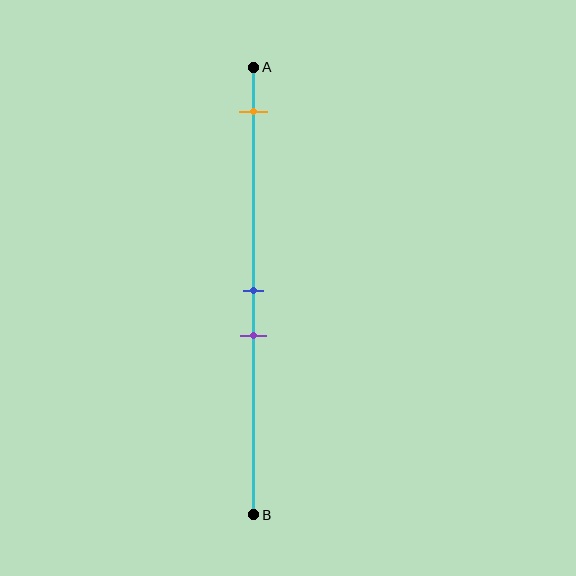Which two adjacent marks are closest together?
The blue and purple marks are the closest adjacent pair.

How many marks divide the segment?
There are 3 marks dividing the segment.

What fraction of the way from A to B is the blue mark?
The blue mark is approximately 50% (0.5) of the way from A to B.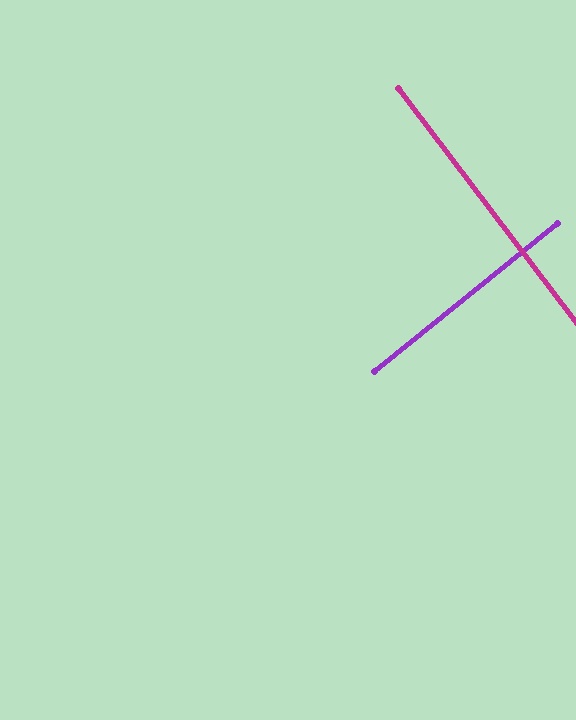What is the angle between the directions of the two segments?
Approximately 88 degrees.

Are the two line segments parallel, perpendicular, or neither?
Perpendicular — they meet at approximately 88°.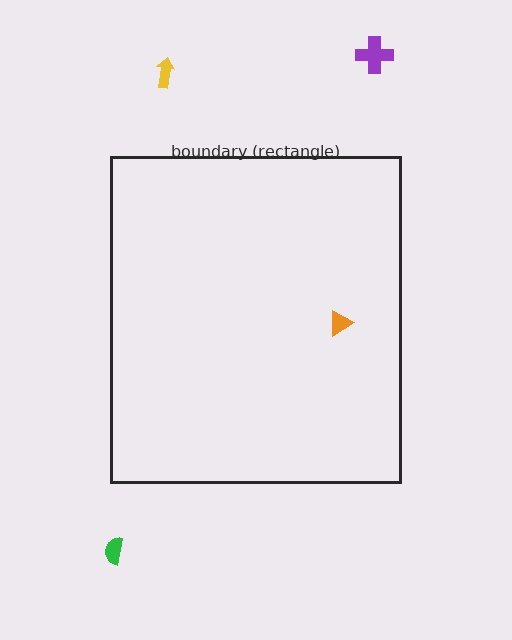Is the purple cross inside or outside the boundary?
Outside.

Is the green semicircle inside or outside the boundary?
Outside.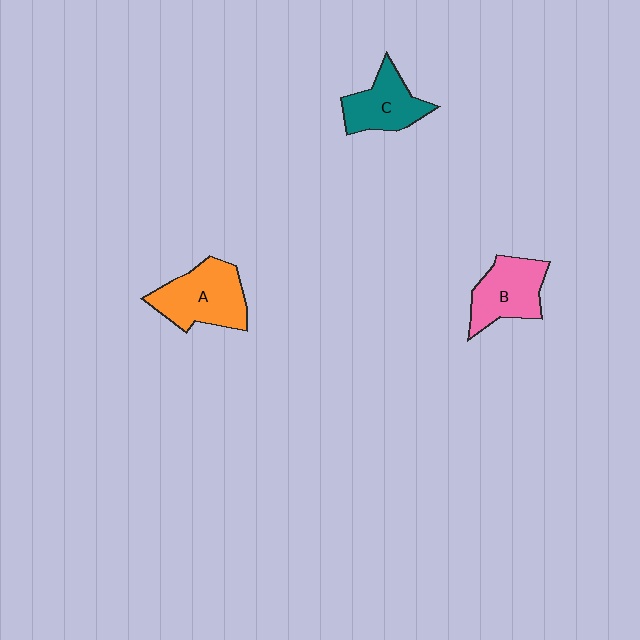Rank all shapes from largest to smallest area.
From largest to smallest: A (orange), B (pink), C (teal).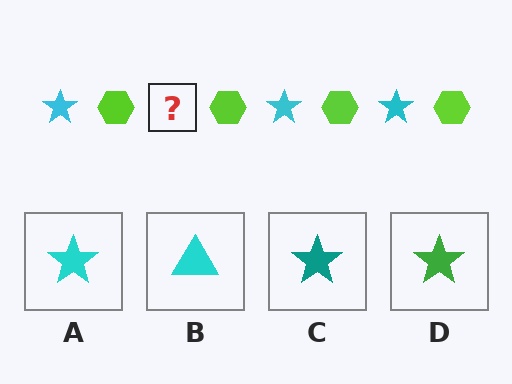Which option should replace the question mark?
Option A.